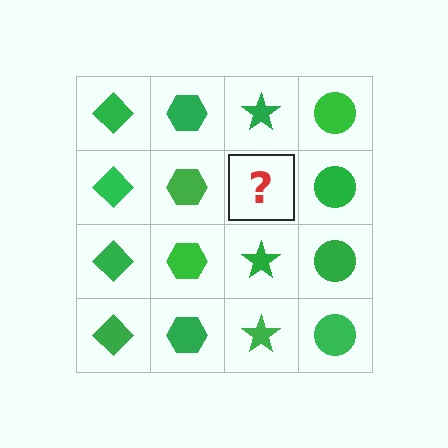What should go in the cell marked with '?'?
The missing cell should contain a green star.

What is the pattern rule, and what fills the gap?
The rule is that each column has a consistent shape. The gap should be filled with a green star.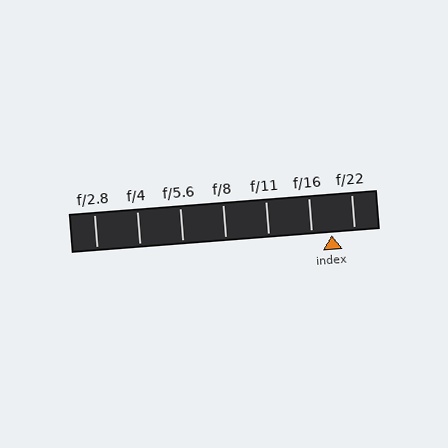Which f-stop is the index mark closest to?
The index mark is closest to f/16.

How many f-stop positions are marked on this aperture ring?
There are 7 f-stop positions marked.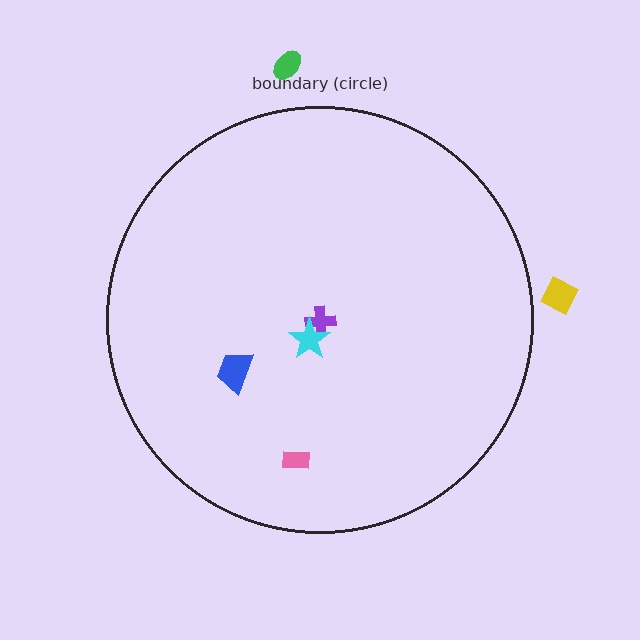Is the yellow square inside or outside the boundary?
Outside.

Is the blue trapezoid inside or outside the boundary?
Inside.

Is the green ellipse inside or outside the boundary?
Outside.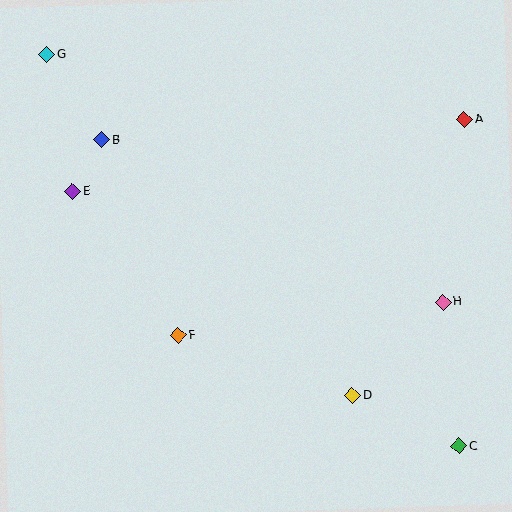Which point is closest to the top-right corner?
Point A is closest to the top-right corner.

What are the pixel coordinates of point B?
Point B is at (102, 140).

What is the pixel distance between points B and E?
The distance between B and E is 59 pixels.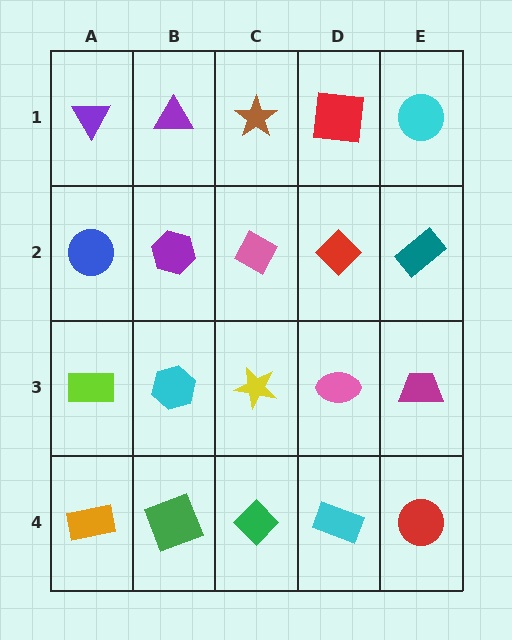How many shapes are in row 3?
5 shapes.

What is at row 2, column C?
A pink diamond.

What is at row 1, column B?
A purple triangle.